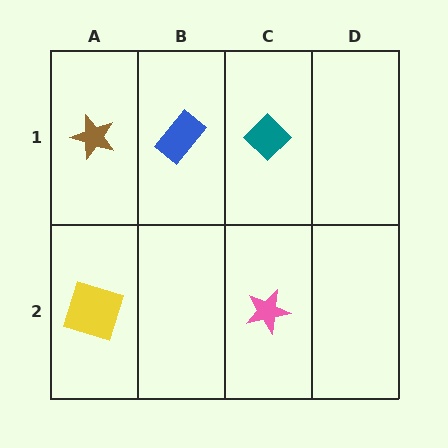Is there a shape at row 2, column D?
No, that cell is empty.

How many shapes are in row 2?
2 shapes.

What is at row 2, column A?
A yellow square.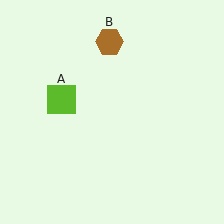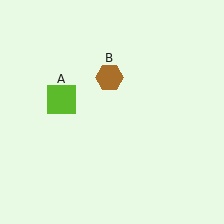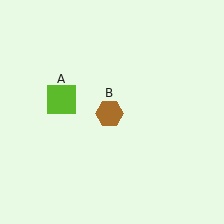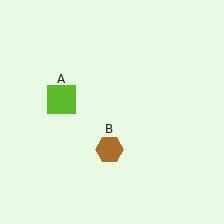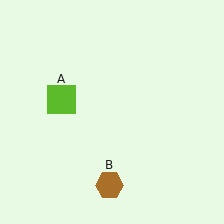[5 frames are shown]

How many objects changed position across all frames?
1 object changed position: brown hexagon (object B).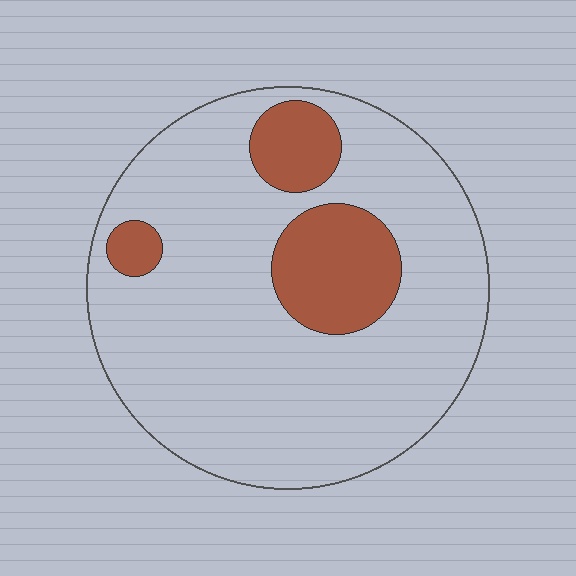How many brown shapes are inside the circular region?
3.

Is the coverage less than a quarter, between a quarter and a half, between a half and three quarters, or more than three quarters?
Less than a quarter.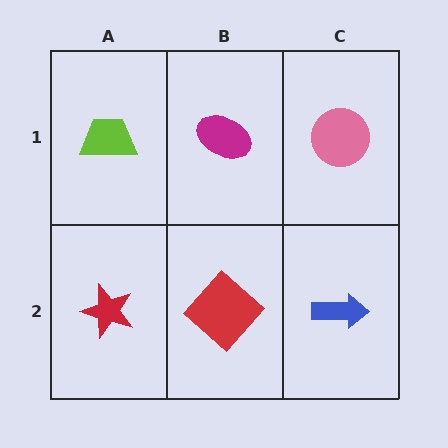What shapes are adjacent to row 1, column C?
A blue arrow (row 2, column C), a magenta ellipse (row 1, column B).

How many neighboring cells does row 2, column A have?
2.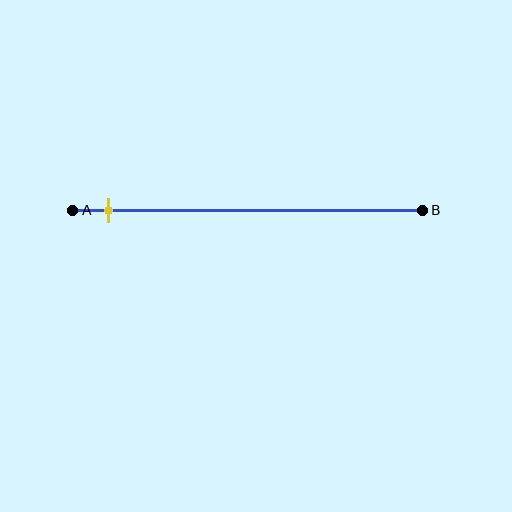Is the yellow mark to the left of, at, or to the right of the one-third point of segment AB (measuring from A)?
The yellow mark is to the left of the one-third point of segment AB.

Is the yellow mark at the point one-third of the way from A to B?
No, the mark is at about 10% from A, not at the 33% one-third point.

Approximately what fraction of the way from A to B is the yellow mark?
The yellow mark is approximately 10% of the way from A to B.